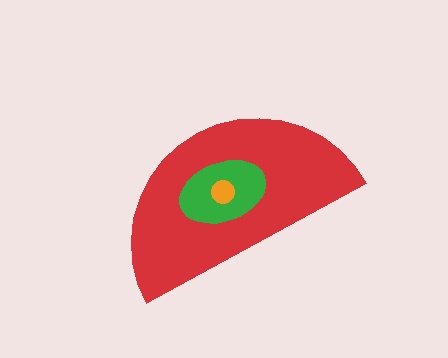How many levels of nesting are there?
3.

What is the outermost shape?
The red semicircle.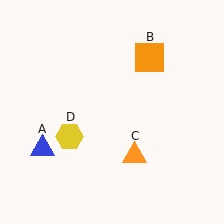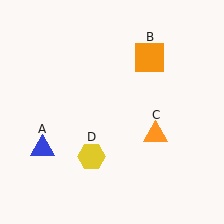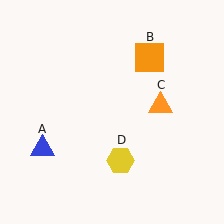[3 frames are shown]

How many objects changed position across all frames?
2 objects changed position: orange triangle (object C), yellow hexagon (object D).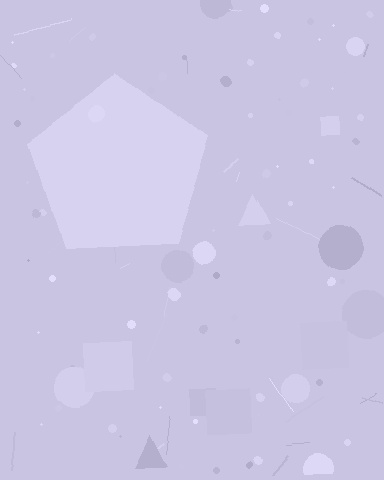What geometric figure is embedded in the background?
A pentagon is embedded in the background.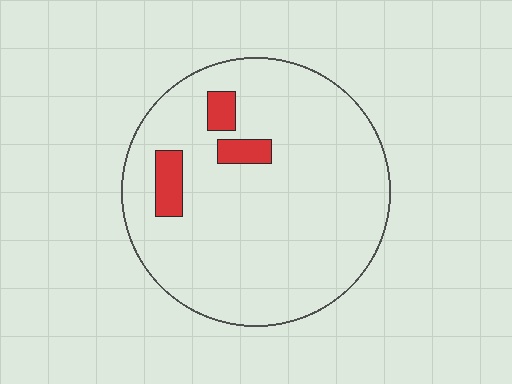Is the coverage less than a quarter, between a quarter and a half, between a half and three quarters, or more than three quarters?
Less than a quarter.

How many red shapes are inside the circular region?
3.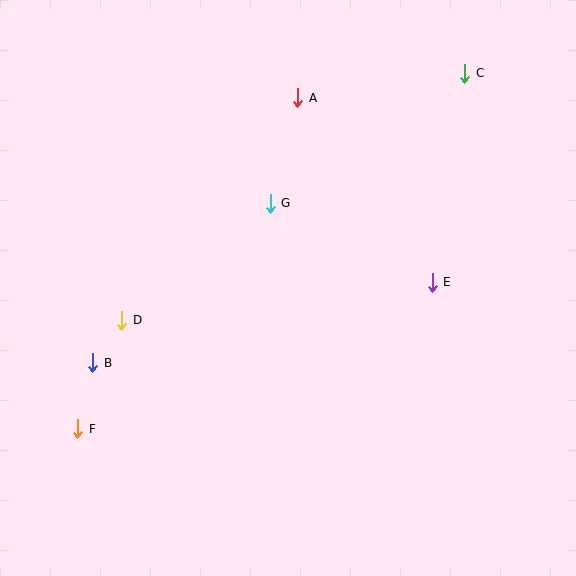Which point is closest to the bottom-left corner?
Point F is closest to the bottom-left corner.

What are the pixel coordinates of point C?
Point C is at (465, 73).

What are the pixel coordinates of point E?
Point E is at (432, 282).